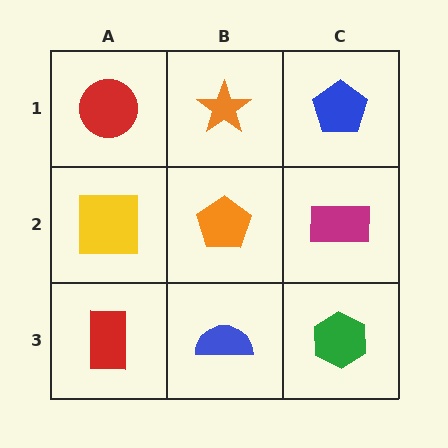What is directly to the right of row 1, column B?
A blue pentagon.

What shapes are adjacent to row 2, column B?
An orange star (row 1, column B), a blue semicircle (row 3, column B), a yellow square (row 2, column A), a magenta rectangle (row 2, column C).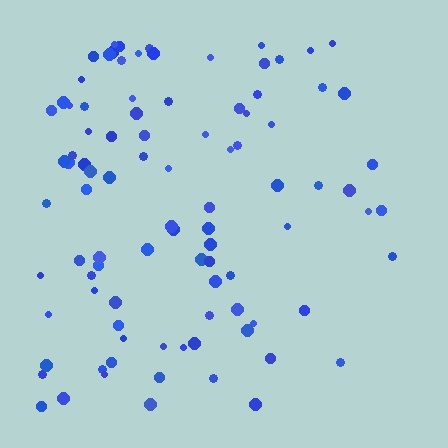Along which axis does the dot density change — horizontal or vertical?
Horizontal.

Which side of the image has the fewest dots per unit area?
The right.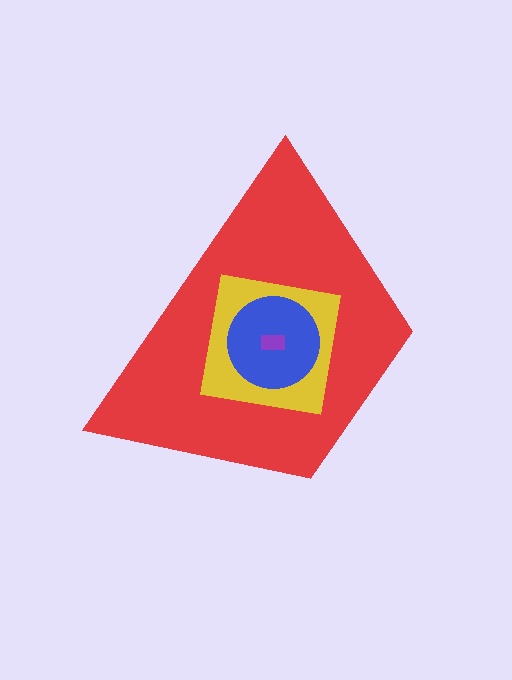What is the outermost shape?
The red trapezoid.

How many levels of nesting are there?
4.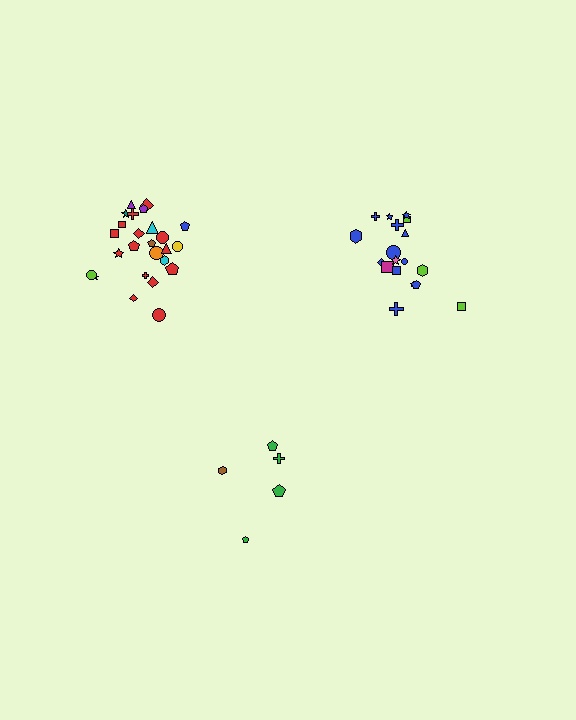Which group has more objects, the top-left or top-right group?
The top-left group.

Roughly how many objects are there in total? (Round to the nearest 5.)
Roughly 50 objects in total.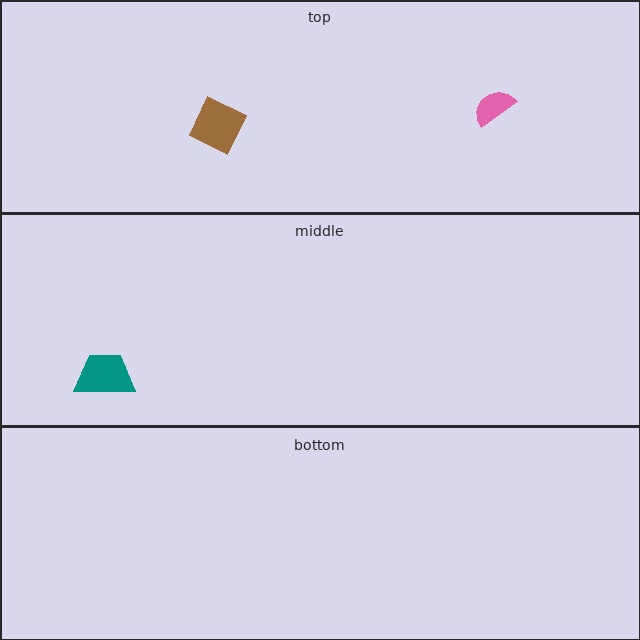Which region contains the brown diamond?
The top region.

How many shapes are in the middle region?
1.